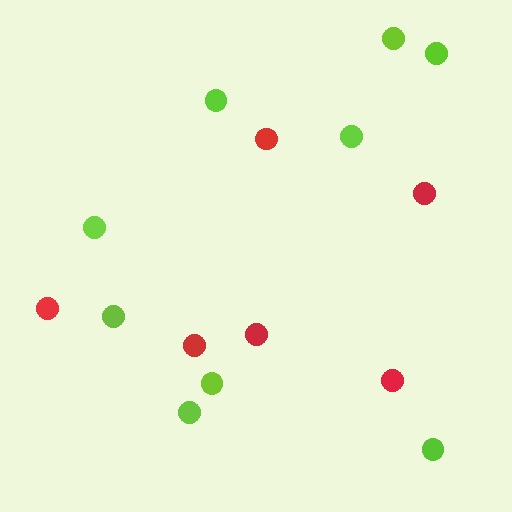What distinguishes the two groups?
There are 2 groups: one group of lime circles (9) and one group of red circles (6).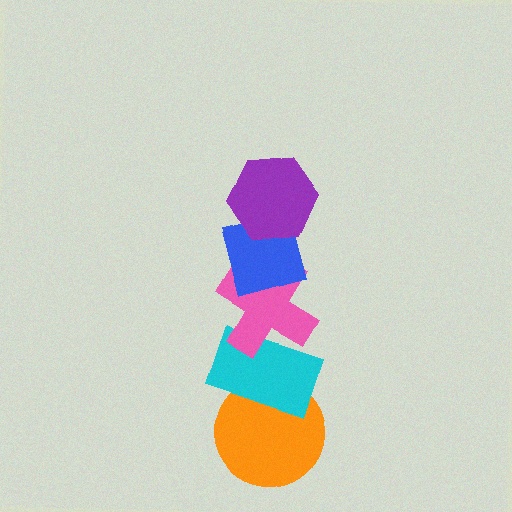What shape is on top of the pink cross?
The blue square is on top of the pink cross.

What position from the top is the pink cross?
The pink cross is 3rd from the top.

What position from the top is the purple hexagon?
The purple hexagon is 1st from the top.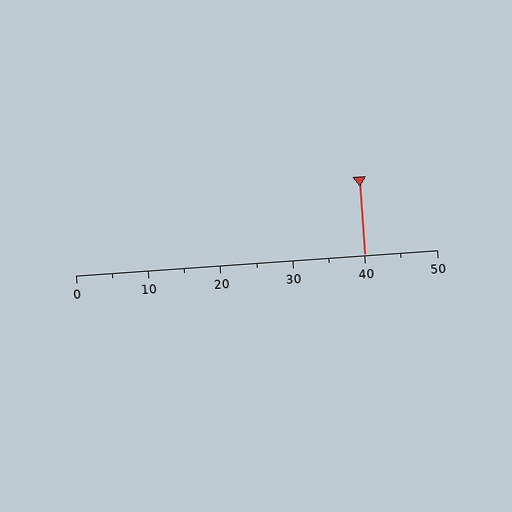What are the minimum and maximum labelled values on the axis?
The axis runs from 0 to 50.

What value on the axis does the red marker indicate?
The marker indicates approximately 40.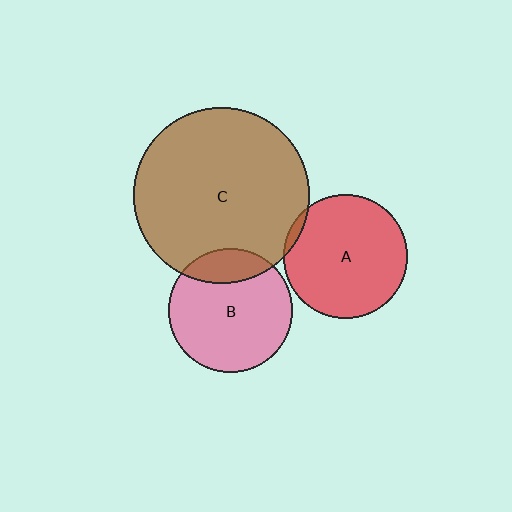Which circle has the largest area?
Circle C (brown).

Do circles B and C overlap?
Yes.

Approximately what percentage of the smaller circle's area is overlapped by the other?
Approximately 20%.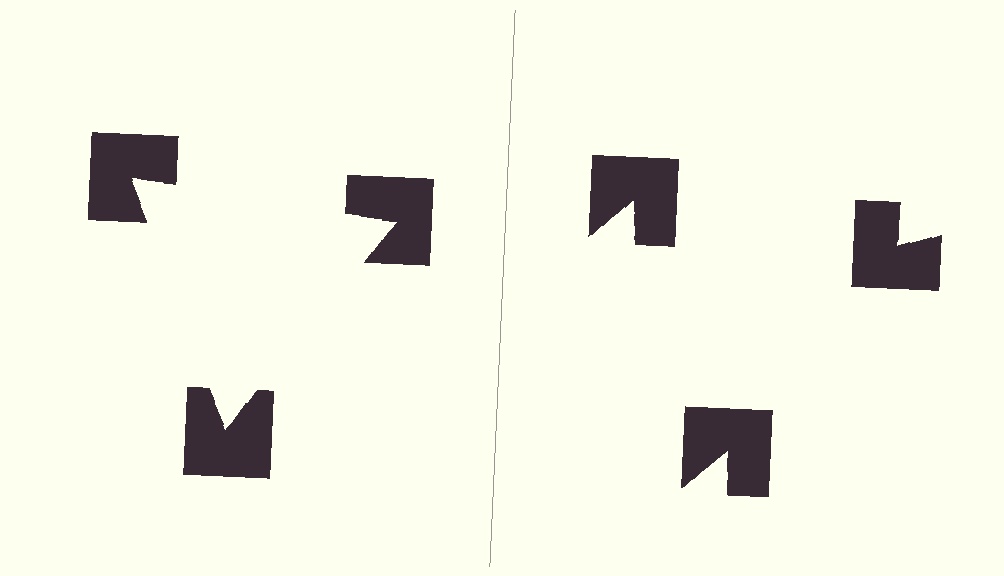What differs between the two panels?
The notched squares are positioned identically on both sides; only the wedge orientations differ. On the left they align to a triangle; on the right they are misaligned.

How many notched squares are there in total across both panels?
6 — 3 on each side.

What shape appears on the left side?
An illusory triangle.